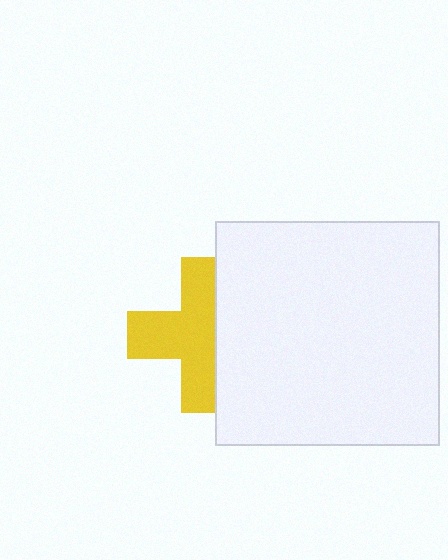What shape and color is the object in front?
The object in front is a white square.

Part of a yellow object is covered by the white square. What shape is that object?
It is a cross.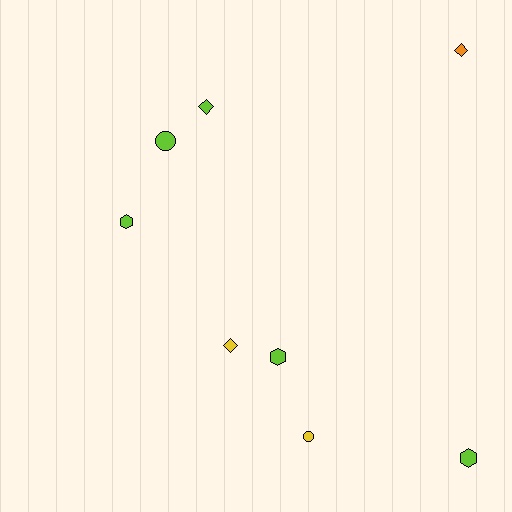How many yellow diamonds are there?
There is 1 yellow diamond.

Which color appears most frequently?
Lime, with 5 objects.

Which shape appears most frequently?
Hexagon, with 3 objects.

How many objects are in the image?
There are 8 objects.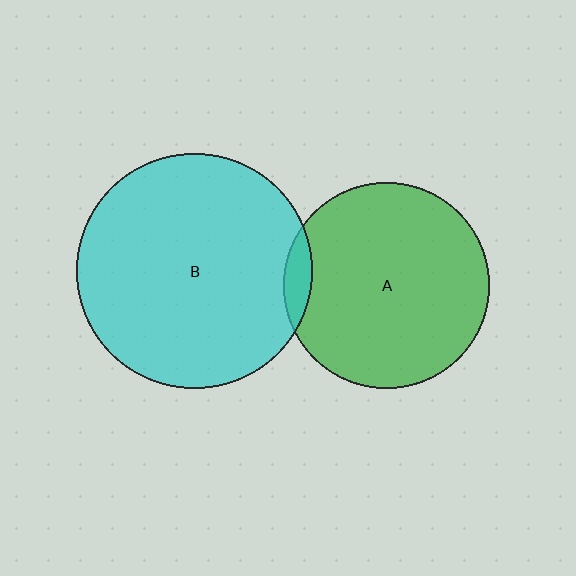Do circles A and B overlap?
Yes.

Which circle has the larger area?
Circle B (cyan).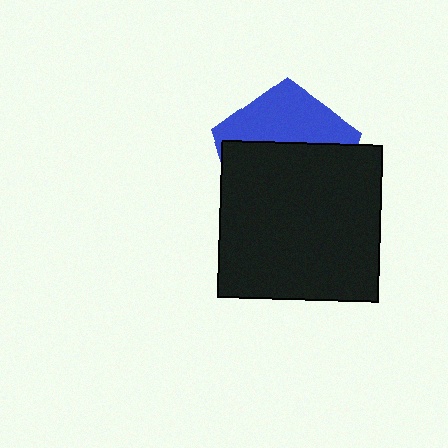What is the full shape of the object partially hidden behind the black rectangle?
The partially hidden object is a blue pentagon.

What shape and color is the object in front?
The object in front is a black rectangle.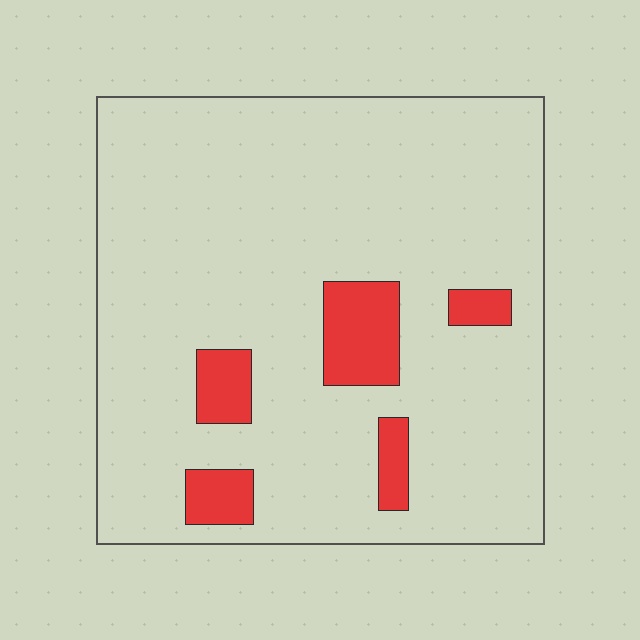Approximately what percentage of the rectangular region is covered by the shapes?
Approximately 10%.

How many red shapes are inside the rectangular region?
5.